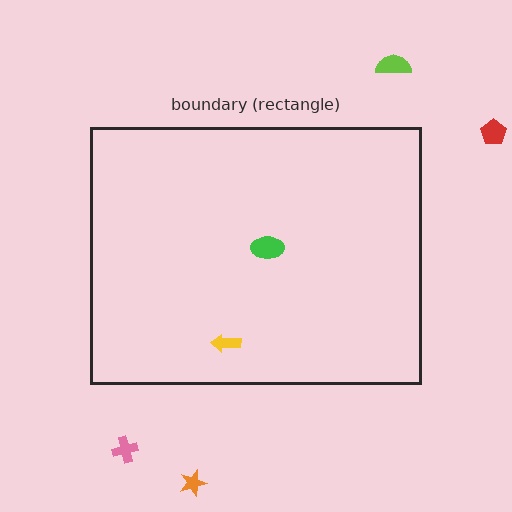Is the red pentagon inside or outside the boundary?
Outside.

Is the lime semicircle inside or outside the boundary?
Outside.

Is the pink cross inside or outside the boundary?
Outside.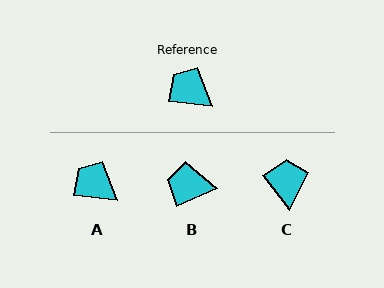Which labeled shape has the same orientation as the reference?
A.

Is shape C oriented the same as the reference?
No, it is off by about 47 degrees.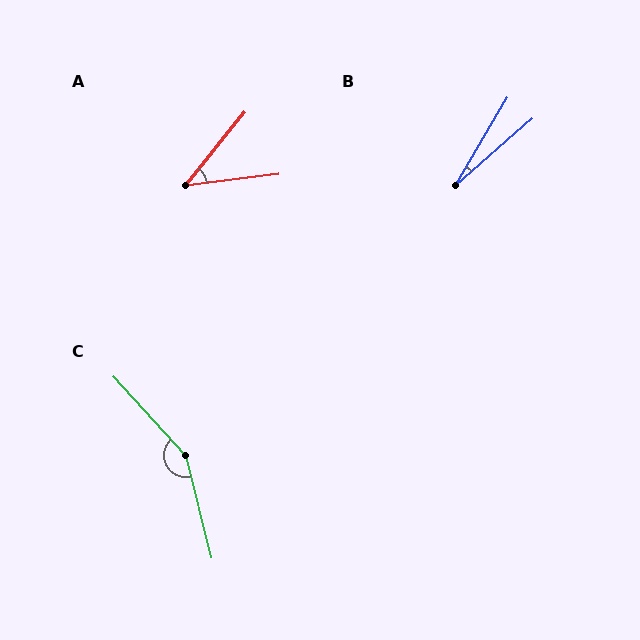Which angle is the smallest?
B, at approximately 19 degrees.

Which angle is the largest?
C, at approximately 152 degrees.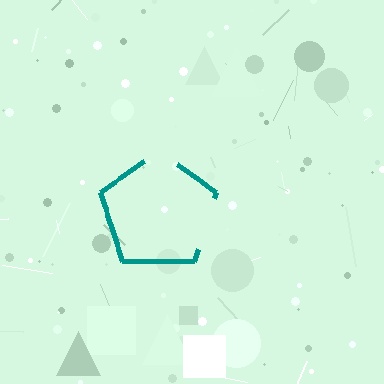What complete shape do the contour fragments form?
The contour fragments form a pentagon.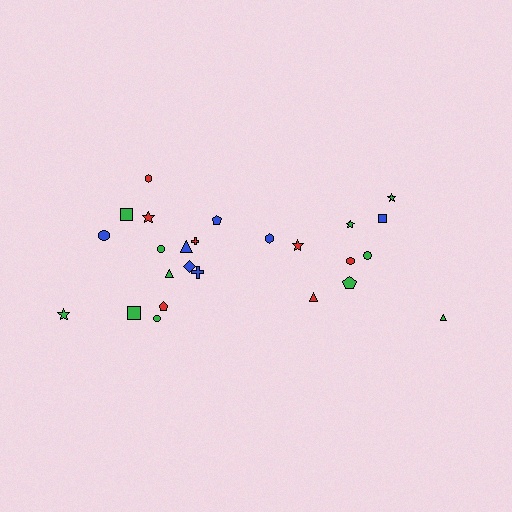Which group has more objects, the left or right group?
The left group.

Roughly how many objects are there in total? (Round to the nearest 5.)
Roughly 25 objects in total.